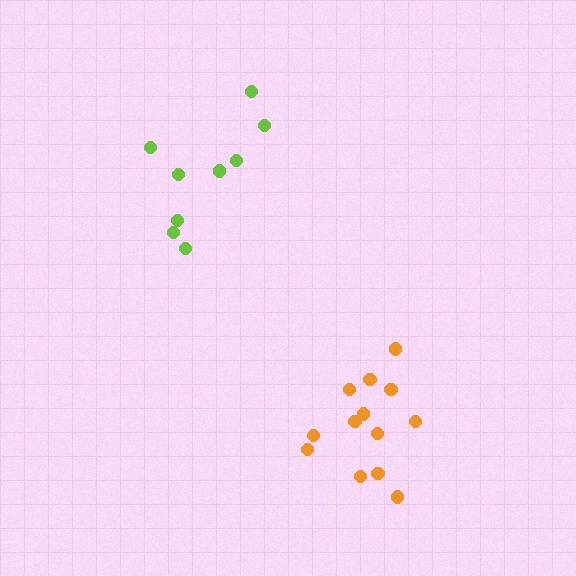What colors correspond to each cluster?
The clusters are colored: orange, lime.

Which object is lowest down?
The orange cluster is bottommost.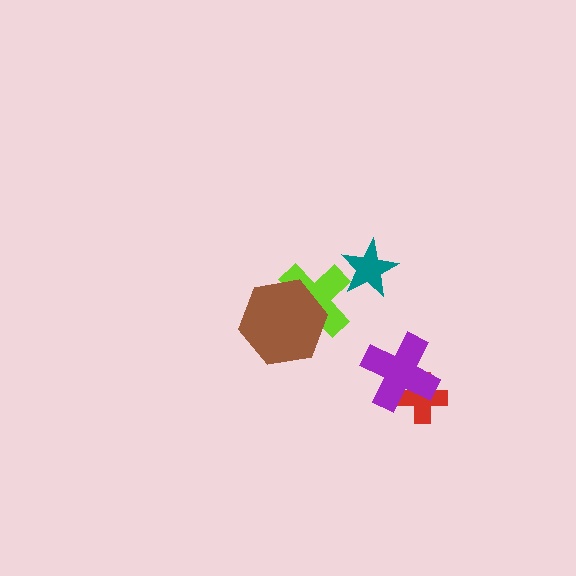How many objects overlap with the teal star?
1 object overlaps with the teal star.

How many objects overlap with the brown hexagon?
1 object overlaps with the brown hexagon.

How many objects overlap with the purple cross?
1 object overlaps with the purple cross.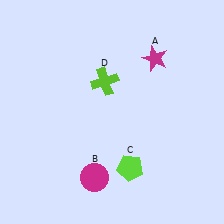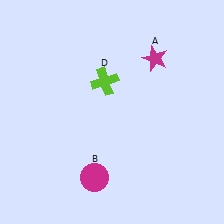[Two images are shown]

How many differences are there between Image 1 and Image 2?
There is 1 difference between the two images.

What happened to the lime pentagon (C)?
The lime pentagon (C) was removed in Image 2. It was in the bottom-right area of Image 1.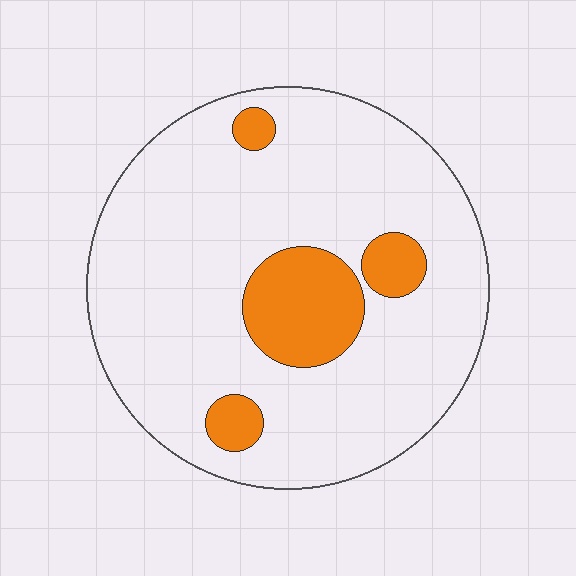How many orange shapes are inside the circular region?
4.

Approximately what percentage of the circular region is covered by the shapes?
Approximately 15%.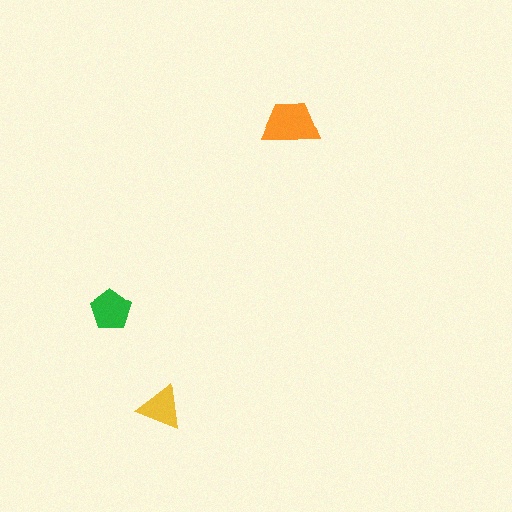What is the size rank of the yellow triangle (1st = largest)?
3rd.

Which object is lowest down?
The yellow triangle is bottommost.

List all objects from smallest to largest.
The yellow triangle, the green pentagon, the orange trapezoid.